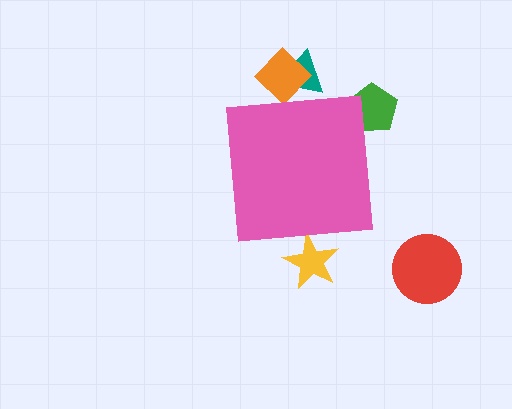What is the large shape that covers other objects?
A pink square.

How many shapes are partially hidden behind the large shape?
4 shapes are partially hidden.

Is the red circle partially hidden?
No, the red circle is fully visible.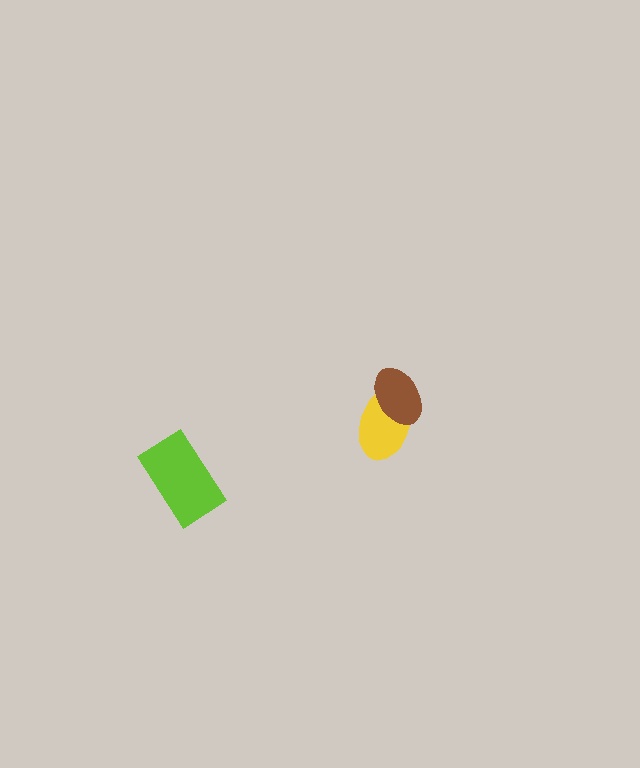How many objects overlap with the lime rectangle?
0 objects overlap with the lime rectangle.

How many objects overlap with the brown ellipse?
1 object overlaps with the brown ellipse.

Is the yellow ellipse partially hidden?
Yes, it is partially covered by another shape.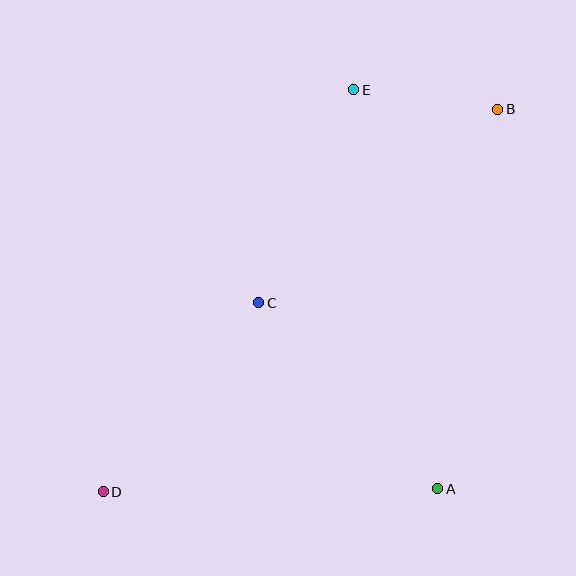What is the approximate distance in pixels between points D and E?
The distance between D and E is approximately 474 pixels.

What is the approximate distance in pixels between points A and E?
The distance between A and E is approximately 408 pixels.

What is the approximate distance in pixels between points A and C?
The distance between A and C is approximately 258 pixels.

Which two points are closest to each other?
Points B and E are closest to each other.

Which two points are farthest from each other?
Points B and D are farthest from each other.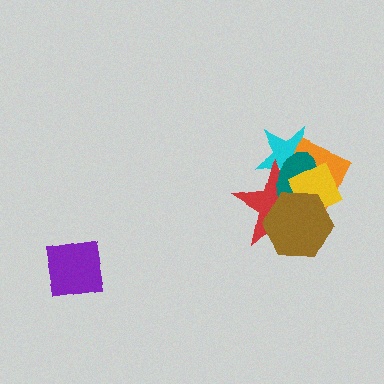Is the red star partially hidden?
Yes, it is partially covered by another shape.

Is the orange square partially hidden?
Yes, it is partially covered by another shape.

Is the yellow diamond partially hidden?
Yes, it is partially covered by another shape.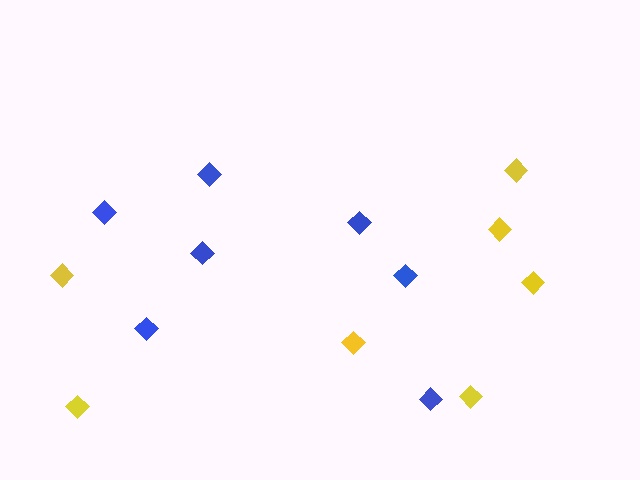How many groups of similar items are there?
There are 2 groups: one group of yellow diamonds (7) and one group of blue diamonds (7).